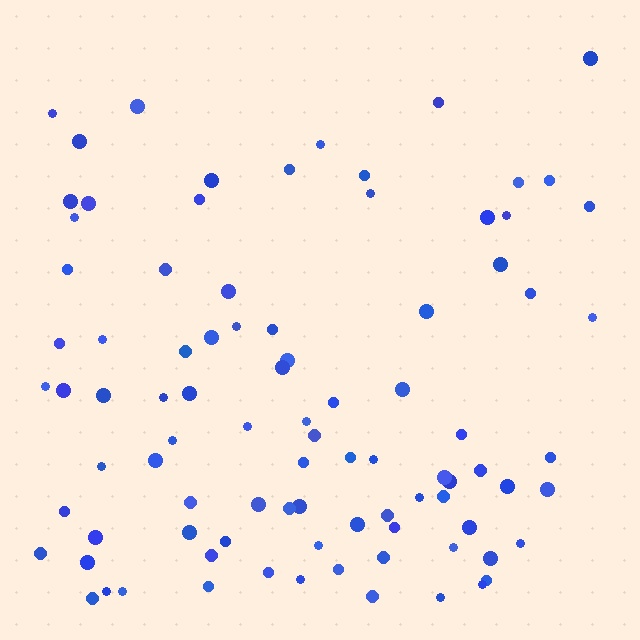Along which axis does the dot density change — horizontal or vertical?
Vertical.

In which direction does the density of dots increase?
From top to bottom, with the bottom side densest.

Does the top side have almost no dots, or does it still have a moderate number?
Still a moderate number, just noticeably fewer than the bottom.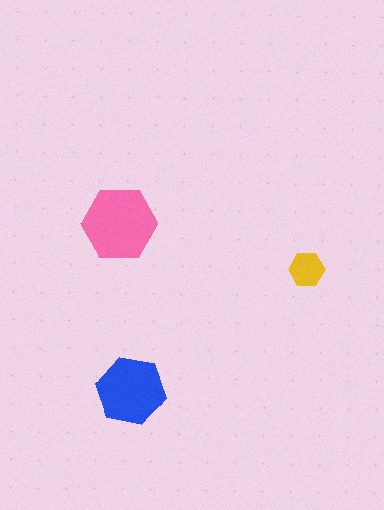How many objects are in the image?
There are 3 objects in the image.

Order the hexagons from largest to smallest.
the pink one, the blue one, the yellow one.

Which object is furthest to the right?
The yellow hexagon is rightmost.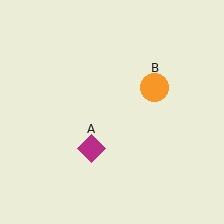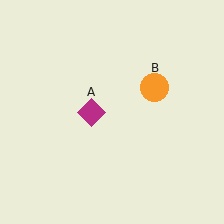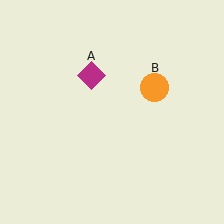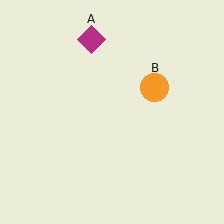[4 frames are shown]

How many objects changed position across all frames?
1 object changed position: magenta diamond (object A).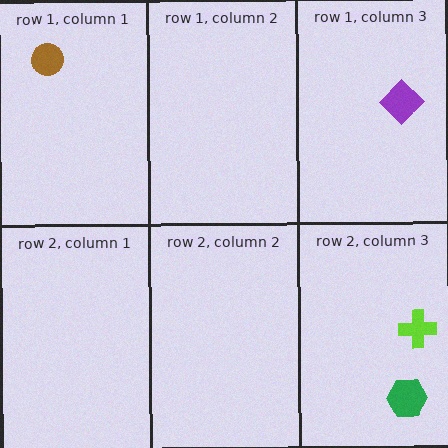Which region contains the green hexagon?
The row 2, column 3 region.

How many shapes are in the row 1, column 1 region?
1.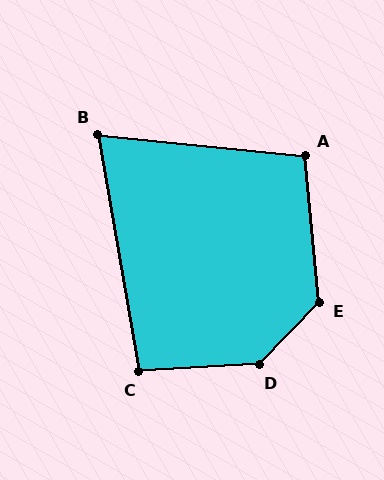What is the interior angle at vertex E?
Approximately 131 degrees (obtuse).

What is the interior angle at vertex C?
Approximately 97 degrees (obtuse).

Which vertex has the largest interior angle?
D, at approximately 137 degrees.